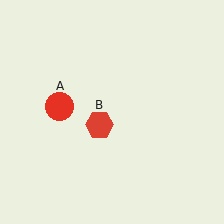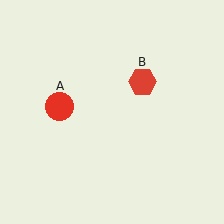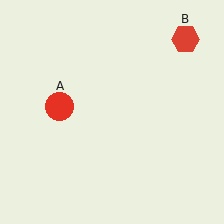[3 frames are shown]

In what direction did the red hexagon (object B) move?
The red hexagon (object B) moved up and to the right.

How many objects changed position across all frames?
1 object changed position: red hexagon (object B).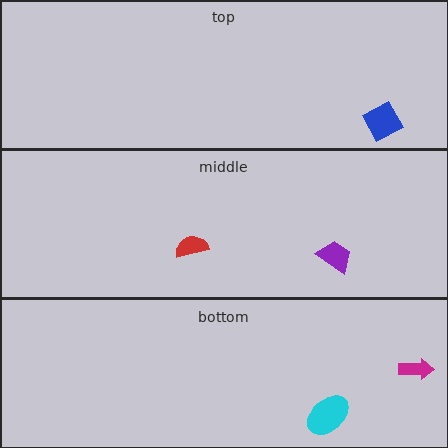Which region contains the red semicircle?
The middle region.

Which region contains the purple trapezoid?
The middle region.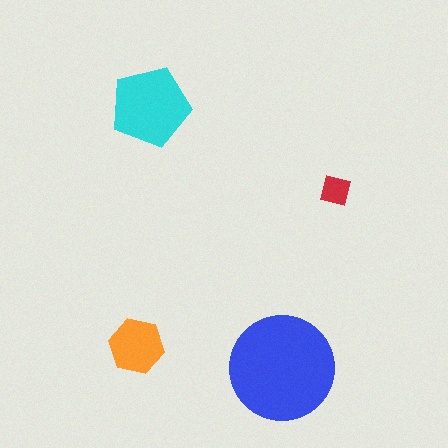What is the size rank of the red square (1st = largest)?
4th.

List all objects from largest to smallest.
The blue circle, the cyan pentagon, the orange hexagon, the red square.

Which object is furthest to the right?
The red square is rightmost.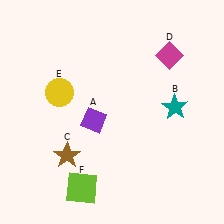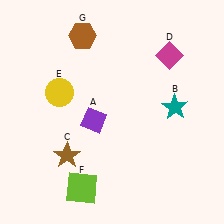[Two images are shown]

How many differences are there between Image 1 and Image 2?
There is 1 difference between the two images.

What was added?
A brown hexagon (G) was added in Image 2.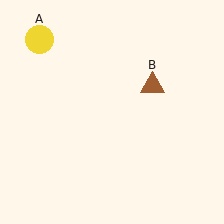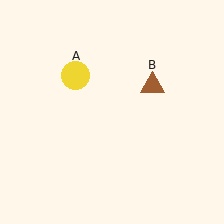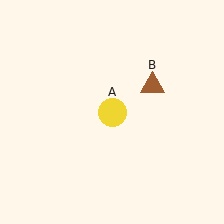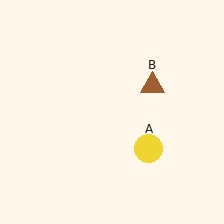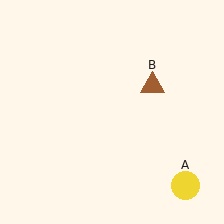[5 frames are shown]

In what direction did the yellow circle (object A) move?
The yellow circle (object A) moved down and to the right.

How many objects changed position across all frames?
1 object changed position: yellow circle (object A).